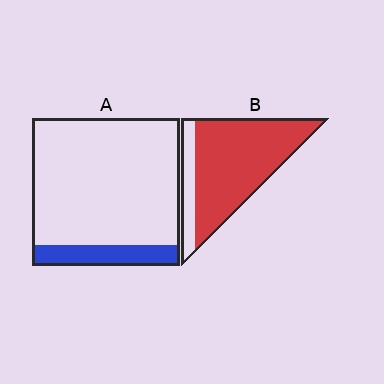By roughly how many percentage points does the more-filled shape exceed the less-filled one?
By roughly 70 percentage points (B over A).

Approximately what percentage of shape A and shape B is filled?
A is approximately 15% and B is approximately 80%.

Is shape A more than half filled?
No.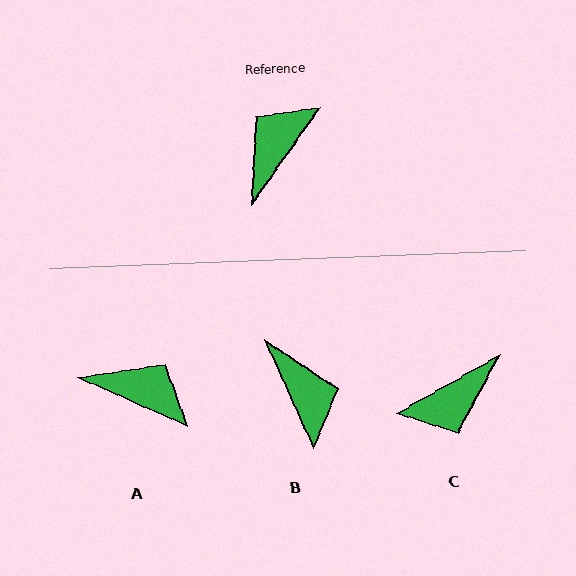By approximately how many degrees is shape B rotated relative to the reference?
Approximately 121 degrees clockwise.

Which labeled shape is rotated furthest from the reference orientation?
C, about 154 degrees away.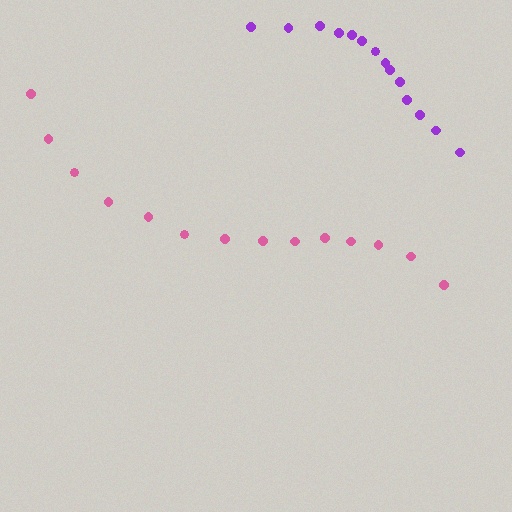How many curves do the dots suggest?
There are 2 distinct paths.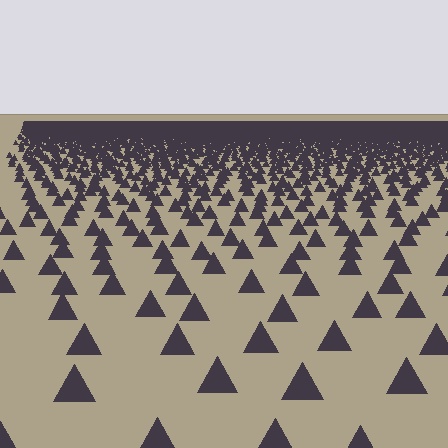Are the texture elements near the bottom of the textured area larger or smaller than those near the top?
Larger. Near the bottom, elements are closer to the viewer and appear at a bigger on-screen size.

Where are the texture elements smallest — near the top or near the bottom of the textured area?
Near the top.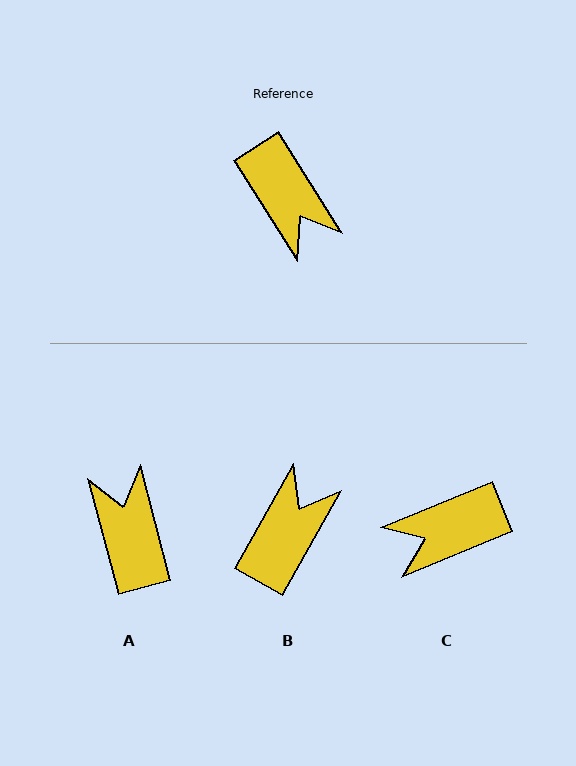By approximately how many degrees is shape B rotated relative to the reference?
Approximately 119 degrees counter-clockwise.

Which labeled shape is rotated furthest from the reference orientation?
A, about 163 degrees away.